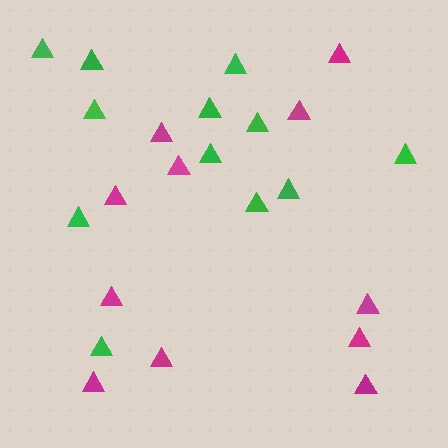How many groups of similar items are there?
There are 2 groups: one group of magenta triangles (11) and one group of green triangles (12).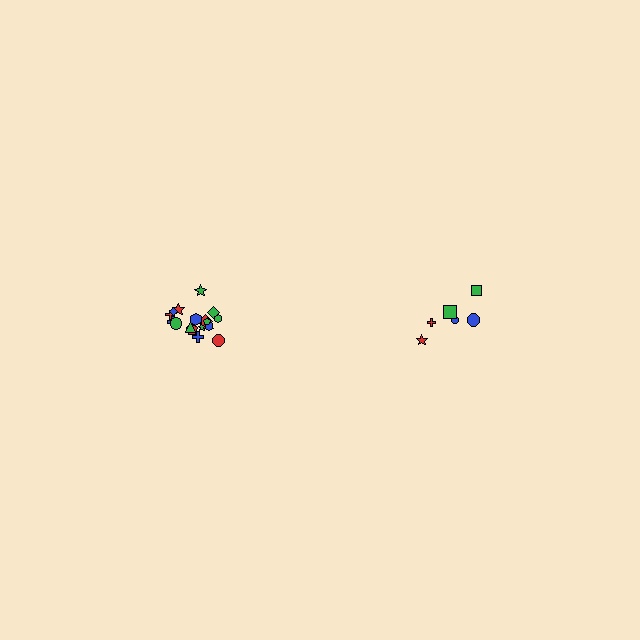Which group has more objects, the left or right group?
The left group.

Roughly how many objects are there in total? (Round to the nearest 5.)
Roughly 25 objects in total.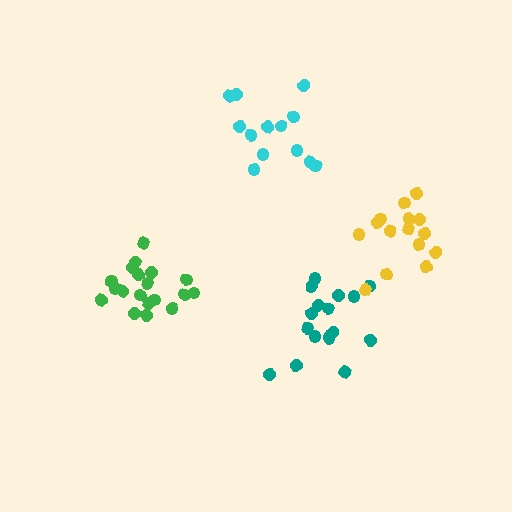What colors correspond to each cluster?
The clusters are colored: teal, green, yellow, cyan.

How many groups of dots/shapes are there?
There are 4 groups.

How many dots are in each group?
Group 1: 16 dots, Group 2: 19 dots, Group 3: 15 dots, Group 4: 13 dots (63 total).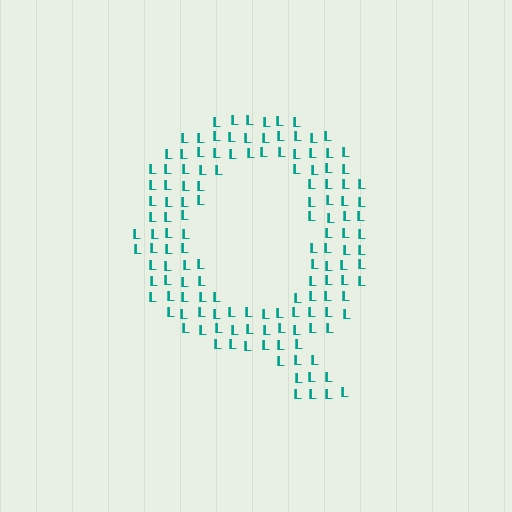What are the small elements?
The small elements are letter L's.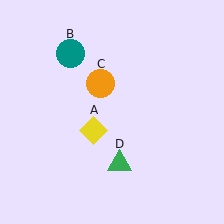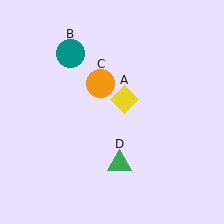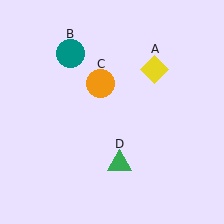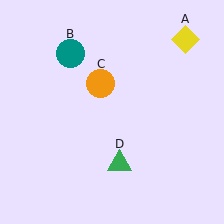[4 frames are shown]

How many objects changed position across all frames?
1 object changed position: yellow diamond (object A).